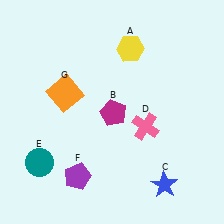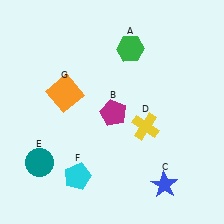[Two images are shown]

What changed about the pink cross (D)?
In Image 1, D is pink. In Image 2, it changed to yellow.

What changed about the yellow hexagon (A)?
In Image 1, A is yellow. In Image 2, it changed to green.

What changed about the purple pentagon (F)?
In Image 1, F is purple. In Image 2, it changed to cyan.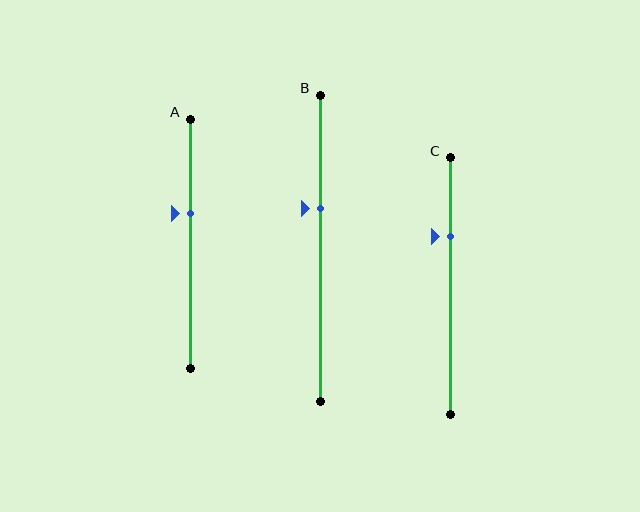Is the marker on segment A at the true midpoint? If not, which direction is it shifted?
No, the marker on segment A is shifted upward by about 12% of the segment length.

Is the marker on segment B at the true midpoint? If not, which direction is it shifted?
No, the marker on segment B is shifted upward by about 13% of the segment length.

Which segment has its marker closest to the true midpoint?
Segment A has its marker closest to the true midpoint.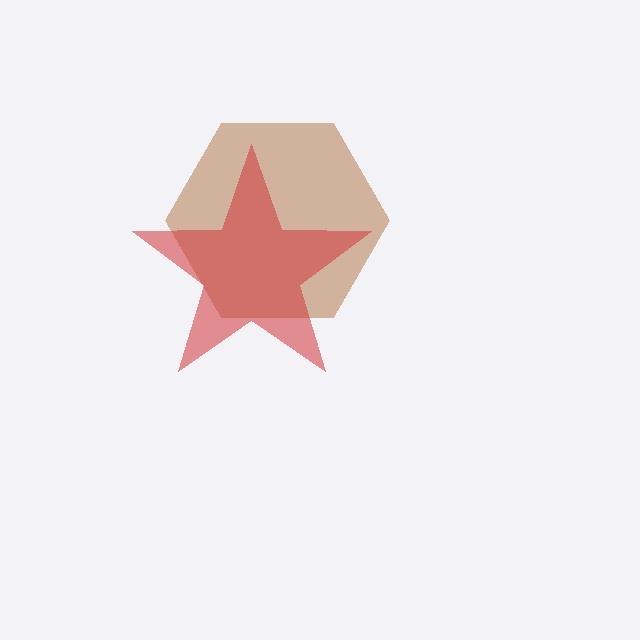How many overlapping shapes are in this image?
There are 2 overlapping shapes in the image.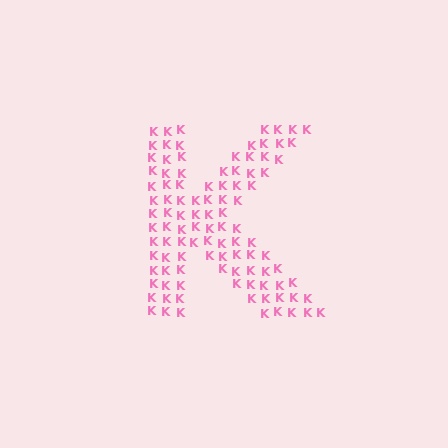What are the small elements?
The small elements are letter K's.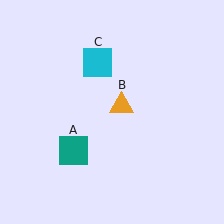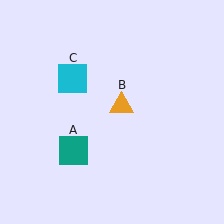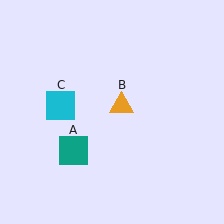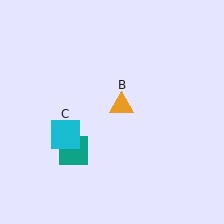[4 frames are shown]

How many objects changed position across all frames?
1 object changed position: cyan square (object C).